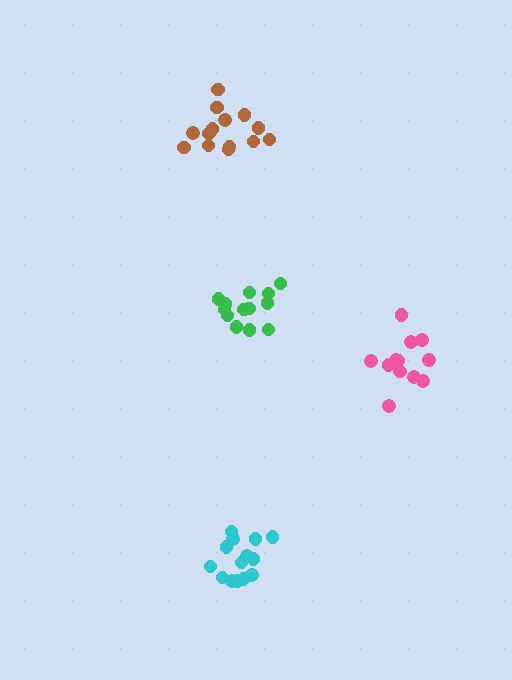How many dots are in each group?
Group 1: 14 dots, Group 2: 13 dots, Group 3: 12 dots, Group 4: 15 dots (54 total).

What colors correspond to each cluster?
The clusters are colored: brown, green, pink, cyan.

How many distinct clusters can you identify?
There are 4 distinct clusters.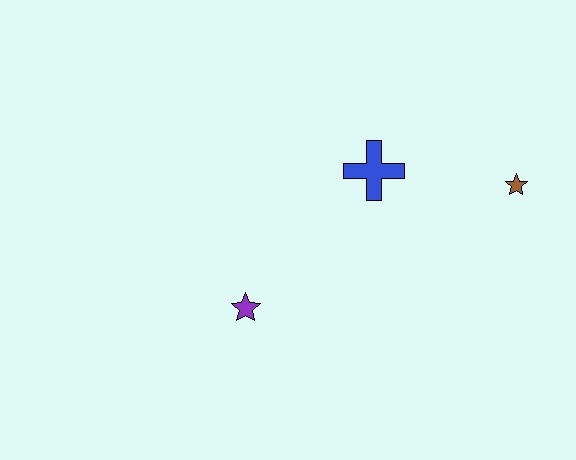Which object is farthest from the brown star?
The purple star is farthest from the brown star.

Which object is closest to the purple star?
The blue cross is closest to the purple star.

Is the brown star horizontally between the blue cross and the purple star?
No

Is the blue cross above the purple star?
Yes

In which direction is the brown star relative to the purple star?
The brown star is to the right of the purple star.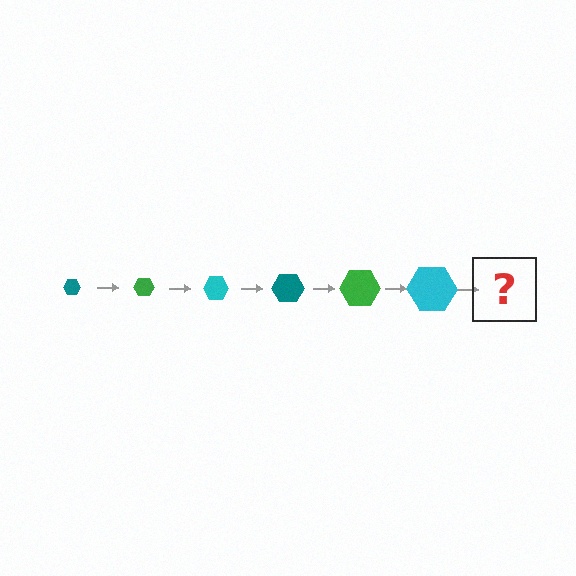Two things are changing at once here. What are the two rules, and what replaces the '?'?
The two rules are that the hexagon grows larger each step and the color cycles through teal, green, and cyan. The '?' should be a teal hexagon, larger than the previous one.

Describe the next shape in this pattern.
It should be a teal hexagon, larger than the previous one.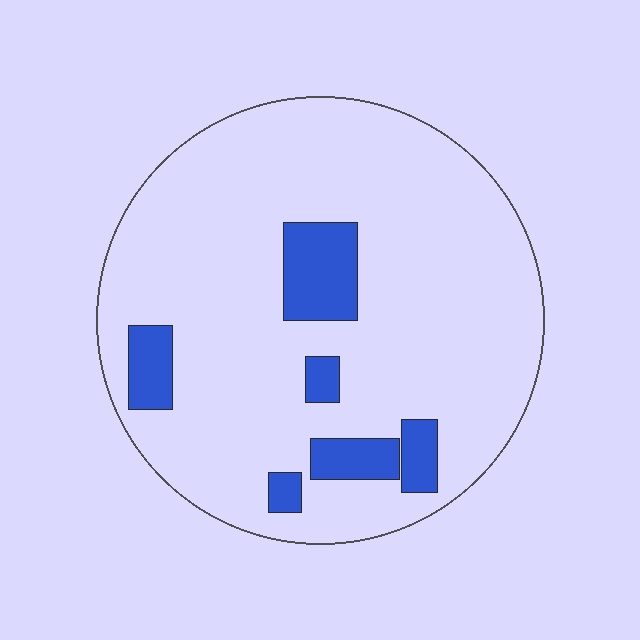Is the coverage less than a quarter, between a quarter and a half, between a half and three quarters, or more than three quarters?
Less than a quarter.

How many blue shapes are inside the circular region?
6.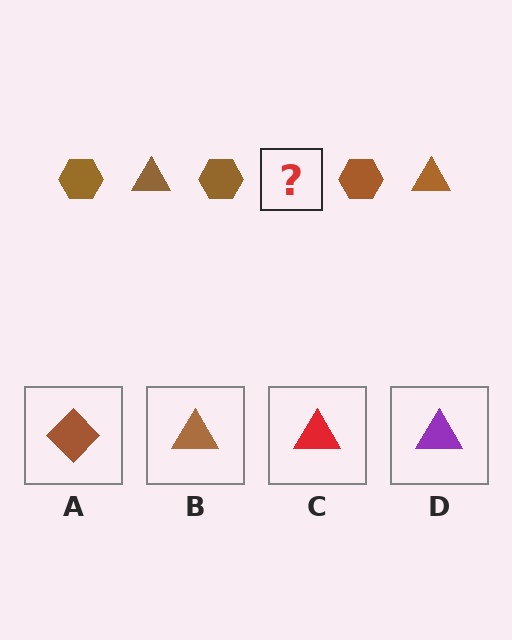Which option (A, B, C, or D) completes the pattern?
B.